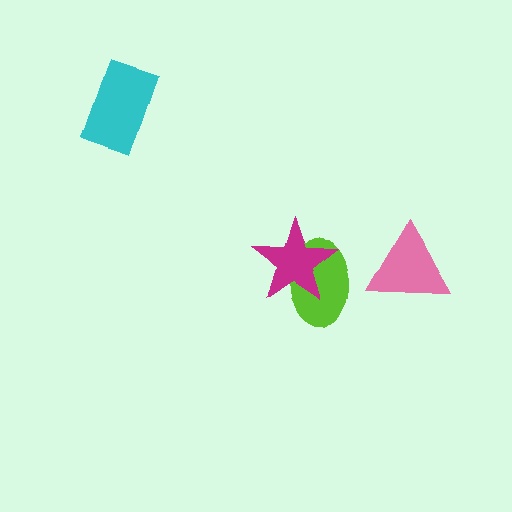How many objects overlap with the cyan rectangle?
0 objects overlap with the cyan rectangle.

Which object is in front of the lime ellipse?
The magenta star is in front of the lime ellipse.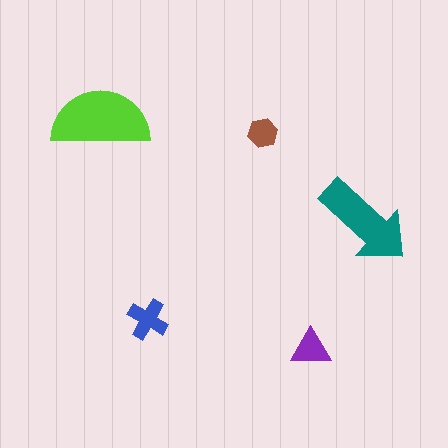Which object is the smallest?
The brown hexagon.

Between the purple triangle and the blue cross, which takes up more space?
The blue cross.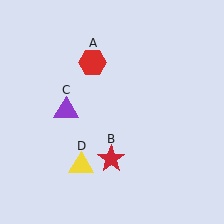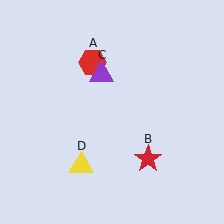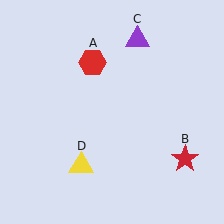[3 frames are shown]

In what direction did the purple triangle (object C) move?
The purple triangle (object C) moved up and to the right.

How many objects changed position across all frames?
2 objects changed position: red star (object B), purple triangle (object C).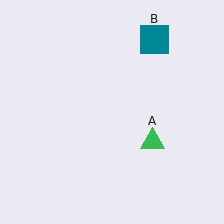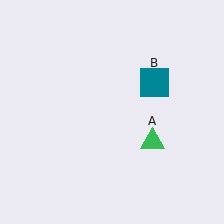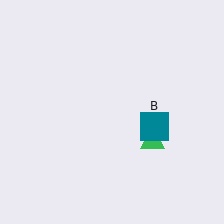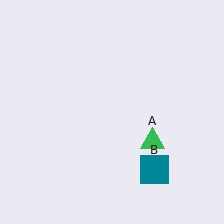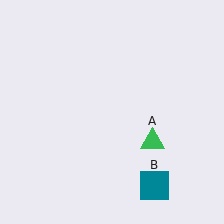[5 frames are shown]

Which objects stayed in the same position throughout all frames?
Green triangle (object A) remained stationary.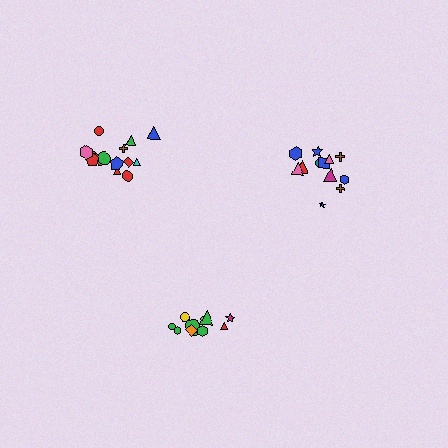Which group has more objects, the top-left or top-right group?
The top-left group.